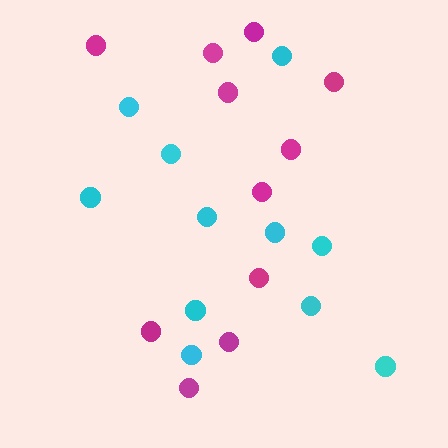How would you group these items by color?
There are 2 groups: one group of cyan circles (11) and one group of magenta circles (11).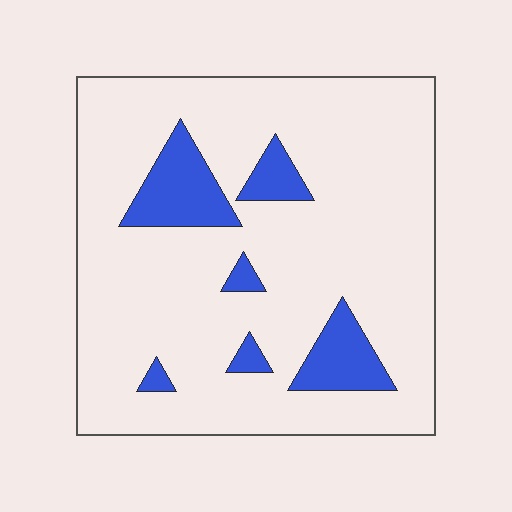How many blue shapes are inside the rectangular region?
6.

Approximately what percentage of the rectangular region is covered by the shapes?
Approximately 15%.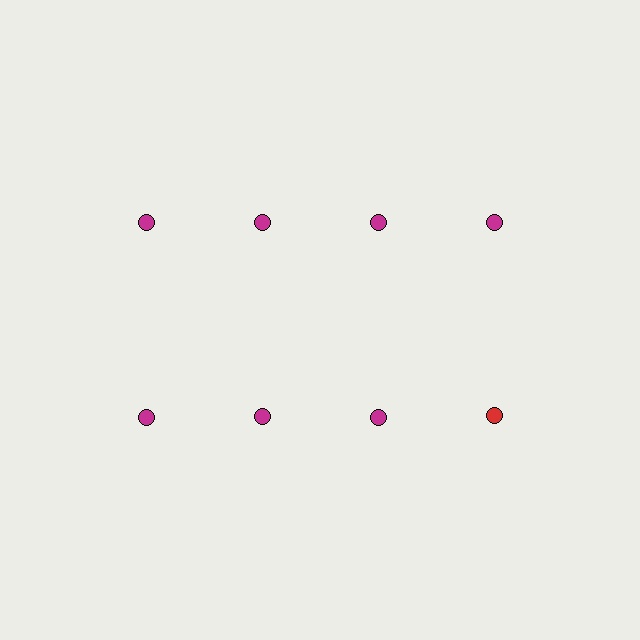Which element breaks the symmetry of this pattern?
The red circle in the second row, second from right column breaks the symmetry. All other shapes are magenta circles.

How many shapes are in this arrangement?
There are 8 shapes arranged in a grid pattern.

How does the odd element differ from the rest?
It has a different color: red instead of magenta.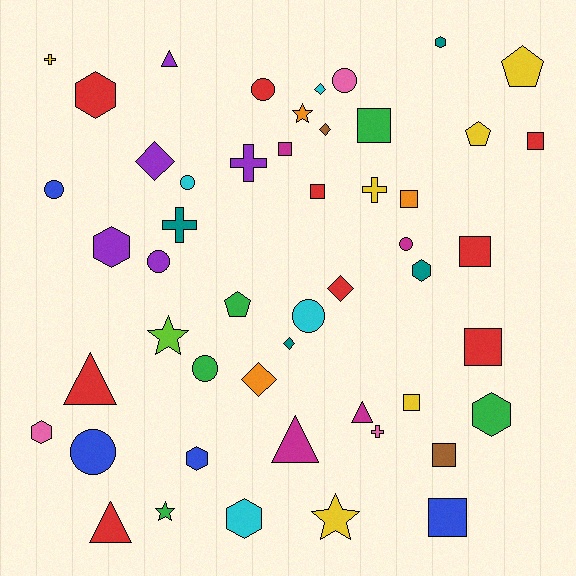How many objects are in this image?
There are 50 objects.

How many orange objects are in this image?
There are 3 orange objects.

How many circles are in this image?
There are 9 circles.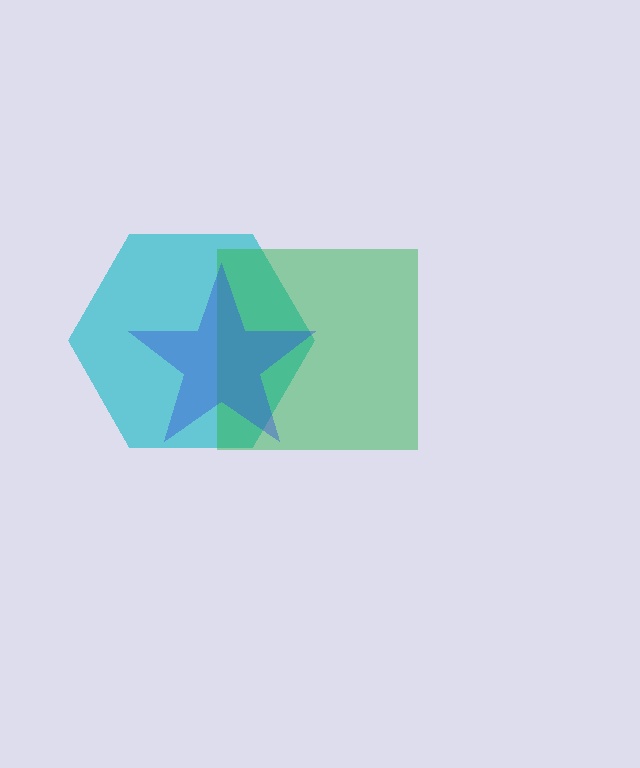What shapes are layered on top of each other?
The layered shapes are: a cyan hexagon, a green square, a blue star.